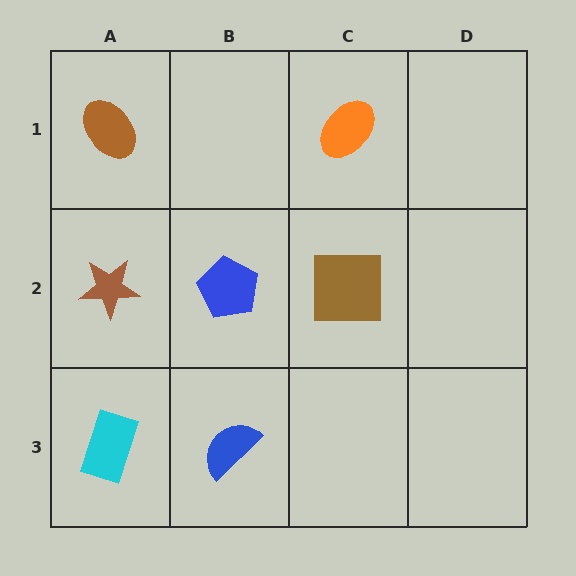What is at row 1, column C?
An orange ellipse.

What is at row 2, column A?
A brown star.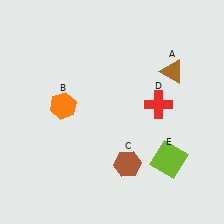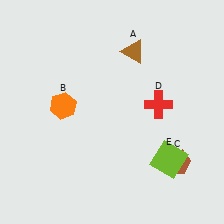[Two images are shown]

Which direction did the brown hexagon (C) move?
The brown hexagon (C) moved right.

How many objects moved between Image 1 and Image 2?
2 objects moved between the two images.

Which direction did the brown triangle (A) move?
The brown triangle (A) moved left.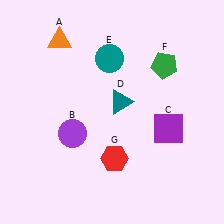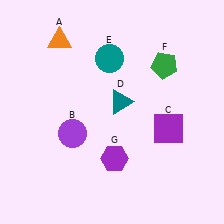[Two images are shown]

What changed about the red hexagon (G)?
In Image 1, G is red. In Image 2, it changed to purple.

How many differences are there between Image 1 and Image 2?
There is 1 difference between the two images.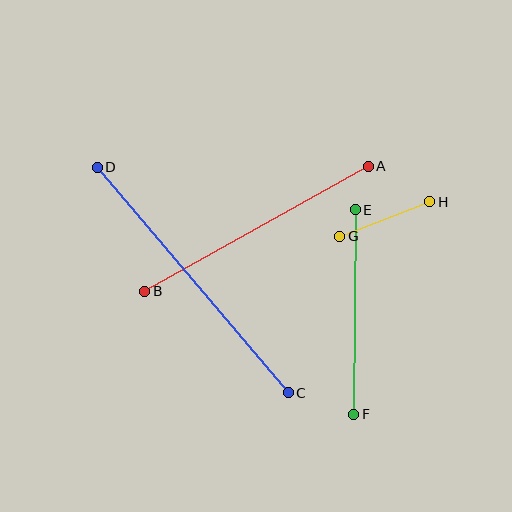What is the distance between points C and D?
The distance is approximately 295 pixels.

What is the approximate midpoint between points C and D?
The midpoint is at approximately (193, 280) pixels.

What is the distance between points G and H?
The distance is approximately 97 pixels.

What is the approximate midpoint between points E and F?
The midpoint is at approximately (354, 312) pixels.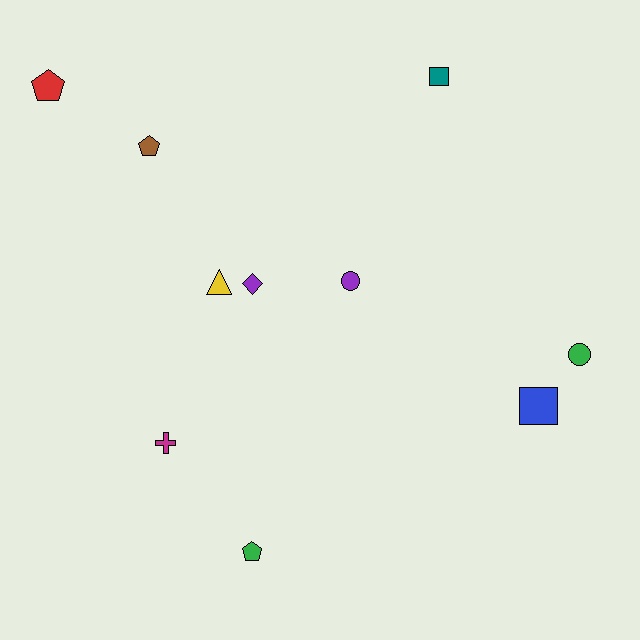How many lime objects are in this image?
There are no lime objects.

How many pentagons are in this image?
There are 3 pentagons.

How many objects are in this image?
There are 10 objects.